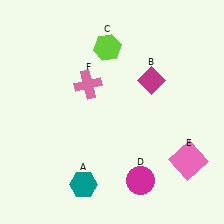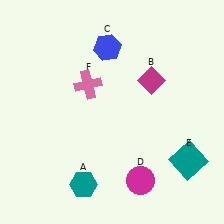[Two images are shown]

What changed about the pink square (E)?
In Image 1, E is pink. In Image 2, it changed to teal.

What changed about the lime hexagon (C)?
In Image 1, C is lime. In Image 2, it changed to blue.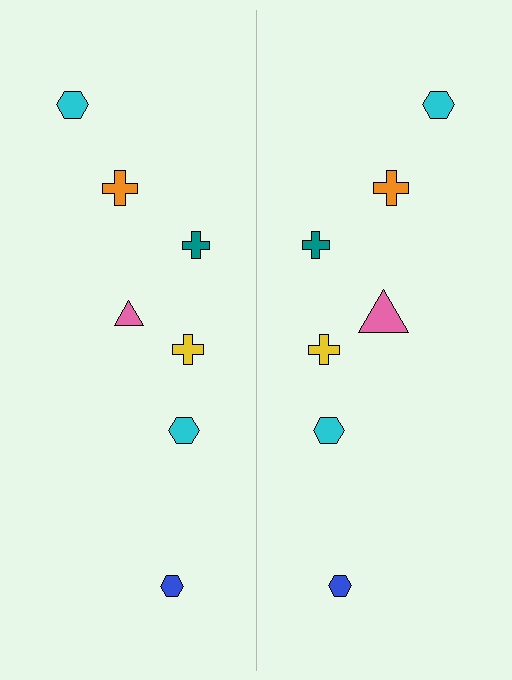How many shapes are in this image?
There are 14 shapes in this image.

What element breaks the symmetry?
The pink triangle on the right side has a different size than its mirror counterpart.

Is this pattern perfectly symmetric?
No, the pattern is not perfectly symmetric. The pink triangle on the right side has a different size than its mirror counterpart.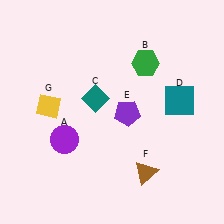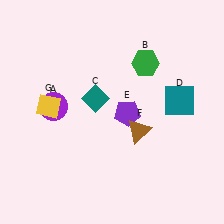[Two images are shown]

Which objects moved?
The objects that moved are: the purple circle (A), the brown triangle (F).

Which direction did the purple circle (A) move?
The purple circle (A) moved up.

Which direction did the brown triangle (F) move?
The brown triangle (F) moved up.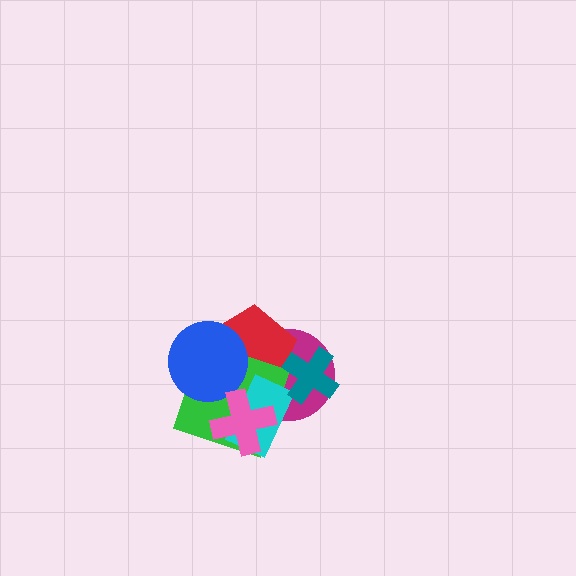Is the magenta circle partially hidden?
Yes, it is partially covered by another shape.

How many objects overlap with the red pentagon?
5 objects overlap with the red pentagon.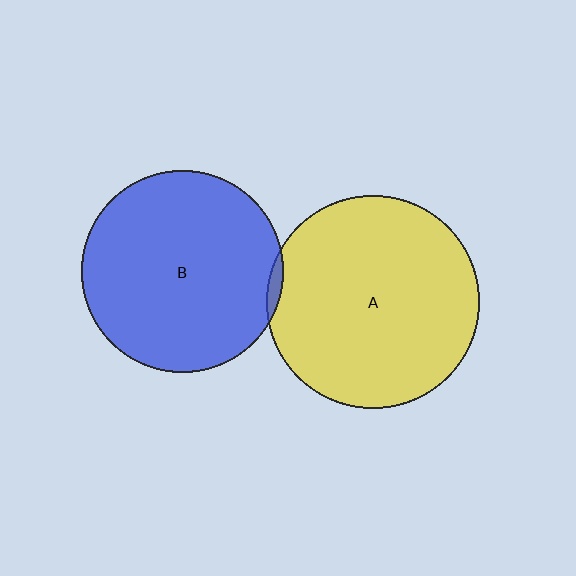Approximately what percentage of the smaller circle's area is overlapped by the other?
Approximately 5%.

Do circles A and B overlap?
Yes.